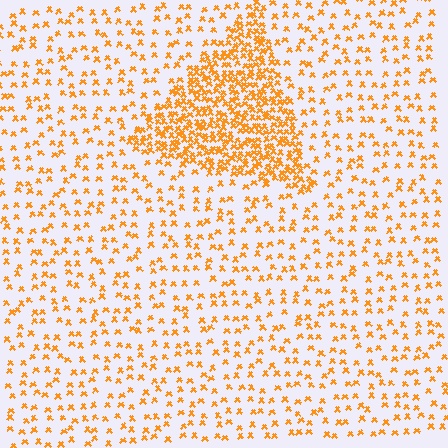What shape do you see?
I see a triangle.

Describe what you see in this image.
The image contains small orange elements arranged at two different densities. A triangle-shaped region is visible where the elements are more densely packed than the surrounding area.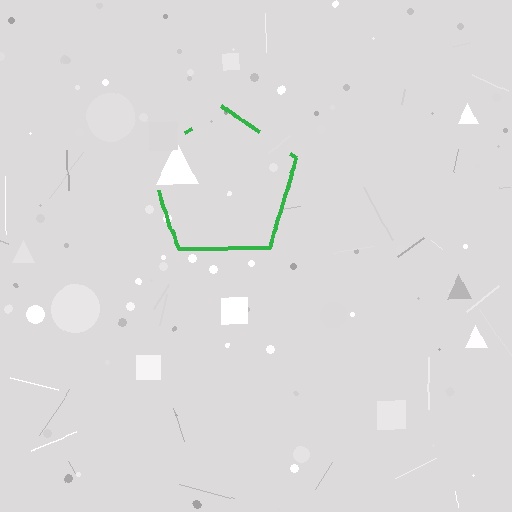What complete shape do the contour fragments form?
The contour fragments form a pentagon.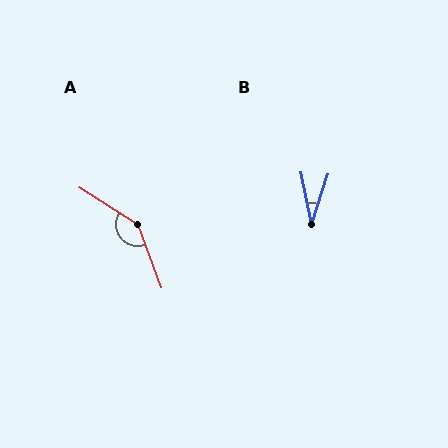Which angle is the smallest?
B, at approximately 29 degrees.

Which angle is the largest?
A, at approximately 142 degrees.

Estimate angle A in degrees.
Approximately 142 degrees.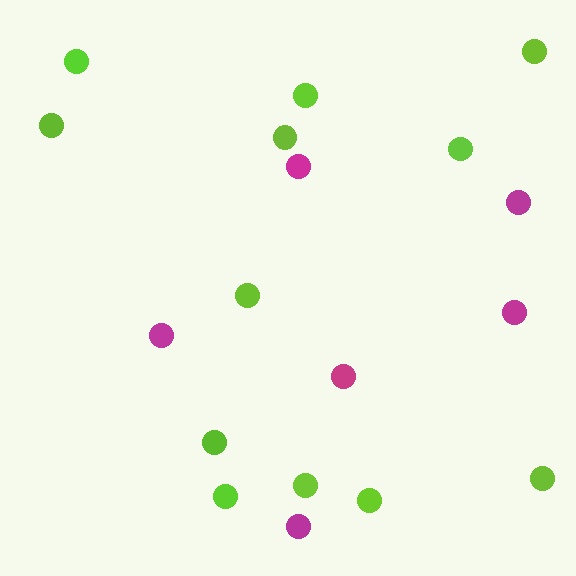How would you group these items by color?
There are 2 groups: one group of lime circles (12) and one group of magenta circles (6).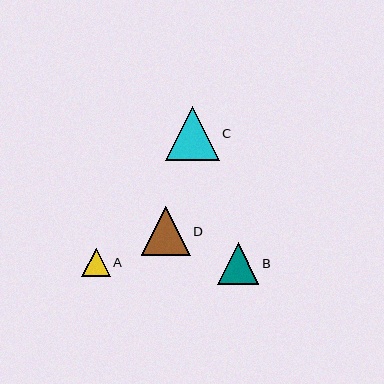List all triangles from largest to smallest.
From largest to smallest: C, D, B, A.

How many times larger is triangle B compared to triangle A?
Triangle B is approximately 1.5 times the size of triangle A.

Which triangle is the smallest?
Triangle A is the smallest with a size of approximately 28 pixels.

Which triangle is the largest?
Triangle C is the largest with a size of approximately 54 pixels.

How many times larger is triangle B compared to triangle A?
Triangle B is approximately 1.5 times the size of triangle A.